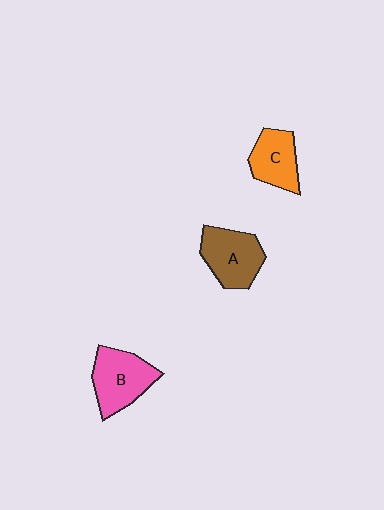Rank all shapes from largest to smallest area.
From largest to smallest: B (pink), A (brown), C (orange).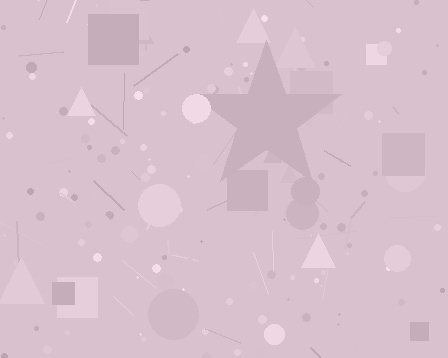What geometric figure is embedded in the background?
A star is embedded in the background.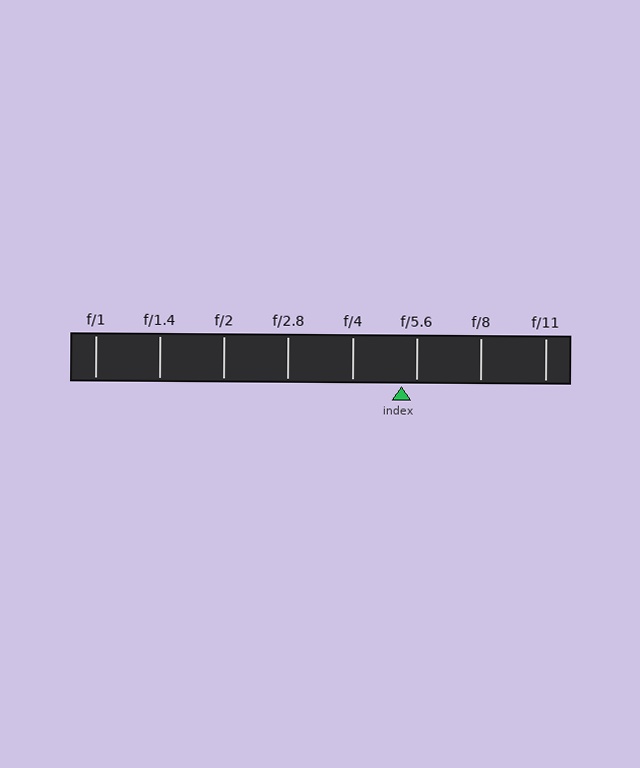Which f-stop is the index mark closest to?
The index mark is closest to f/5.6.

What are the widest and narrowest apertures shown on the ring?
The widest aperture shown is f/1 and the narrowest is f/11.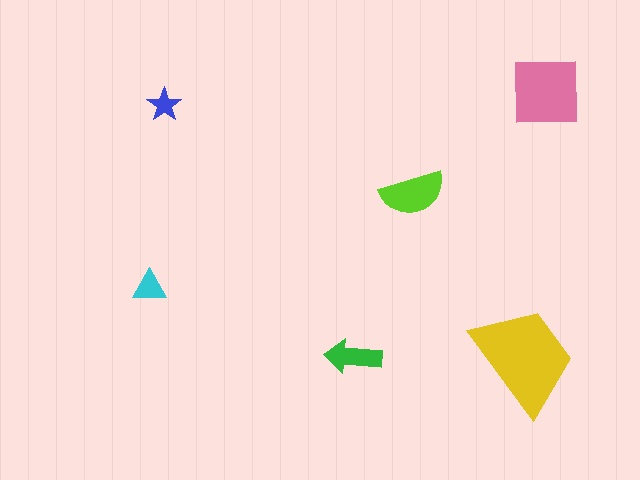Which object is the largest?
The yellow trapezoid.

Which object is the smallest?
The blue star.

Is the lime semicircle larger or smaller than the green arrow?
Larger.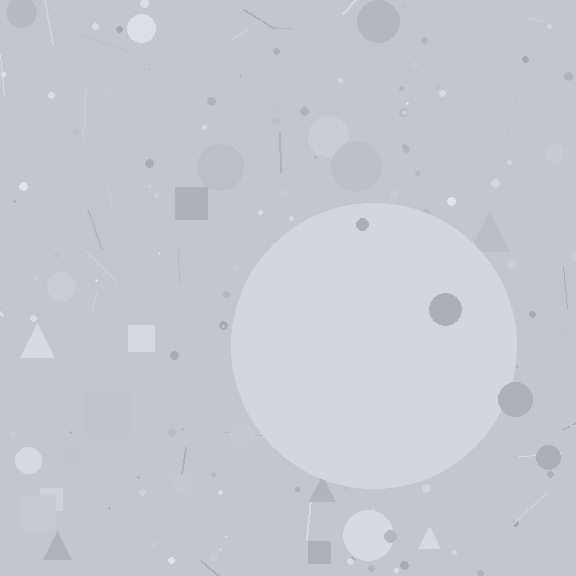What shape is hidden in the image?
A circle is hidden in the image.